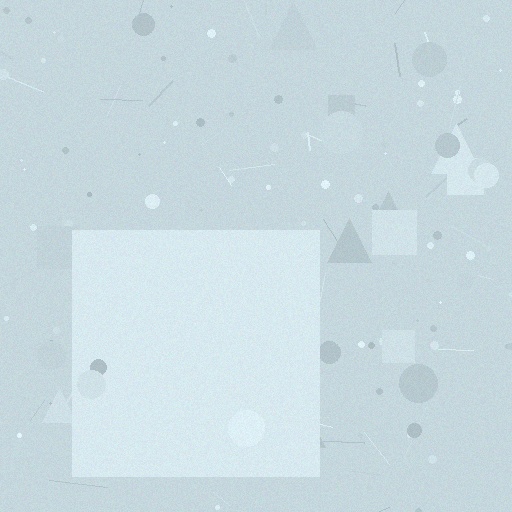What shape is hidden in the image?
A square is hidden in the image.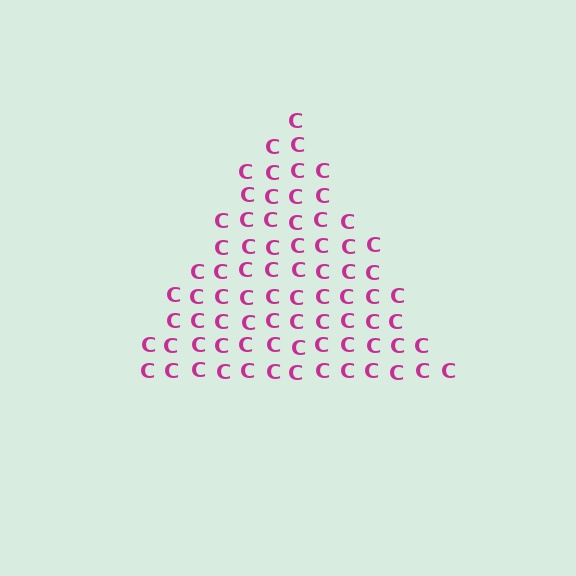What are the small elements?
The small elements are letter C's.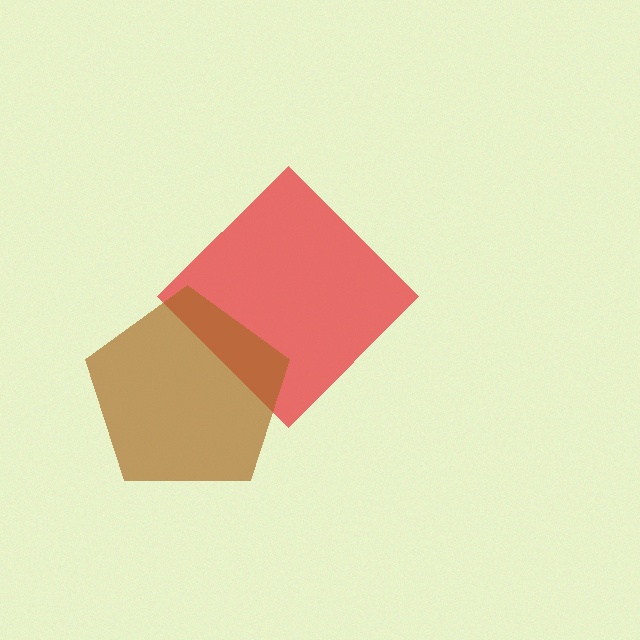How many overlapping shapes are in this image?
There are 2 overlapping shapes in the image.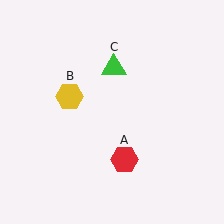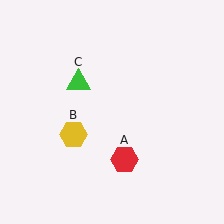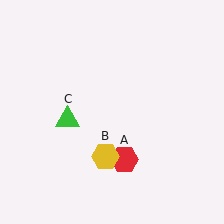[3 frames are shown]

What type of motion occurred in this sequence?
The yellow hexagon (object B), green triangle (object C) rotated counterclockwise around the center of the scene.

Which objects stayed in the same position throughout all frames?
Red hexagon (object A) remained stationary.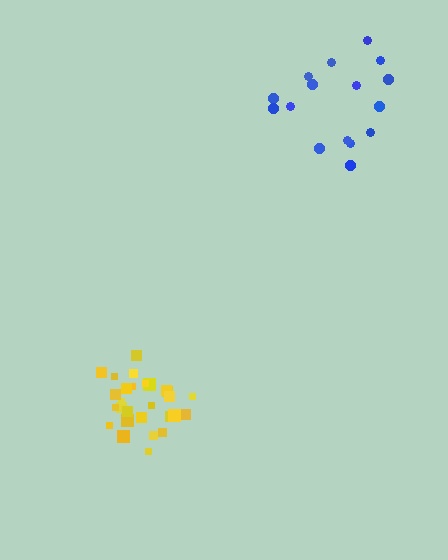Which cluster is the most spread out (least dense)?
Blue.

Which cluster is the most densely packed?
Yellow.